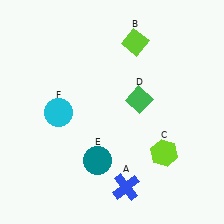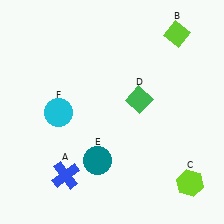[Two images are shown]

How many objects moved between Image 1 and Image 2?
3 objects moved between the two images.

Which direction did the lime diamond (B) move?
The lime diamond (B) moved right.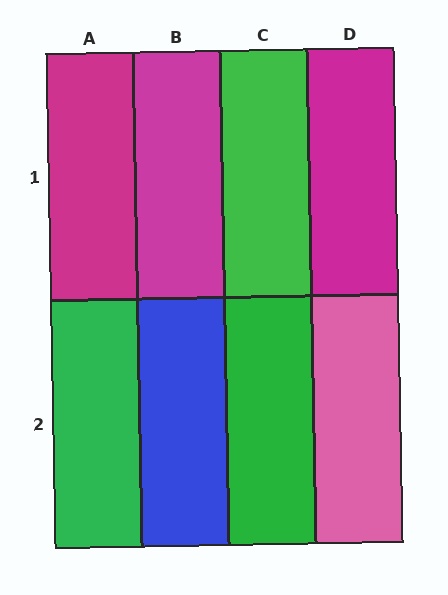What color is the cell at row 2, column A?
Green.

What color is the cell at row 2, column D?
Pink.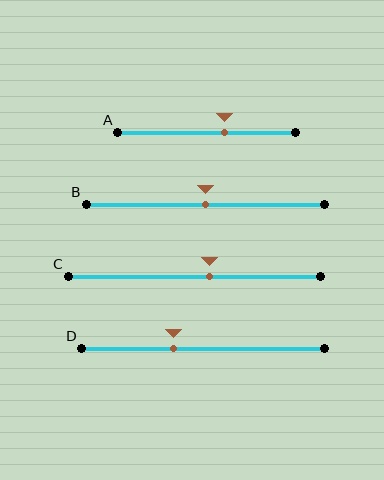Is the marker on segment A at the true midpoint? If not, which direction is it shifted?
No, the marker on segment A is shifted to the right by about 10% of the segment length.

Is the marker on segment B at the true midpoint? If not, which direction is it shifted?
Yes, the marker on segment B is at the true midpoint.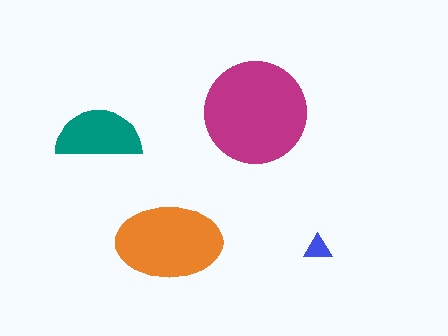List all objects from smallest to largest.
The blue triangle, the teal semicircle, the orange ellipse, the magenta circle.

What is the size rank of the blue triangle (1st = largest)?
4th.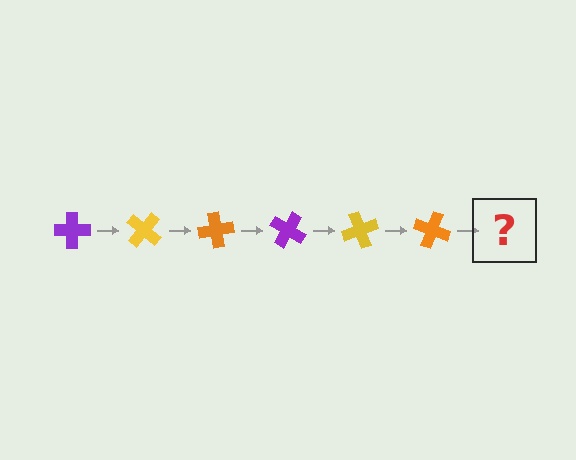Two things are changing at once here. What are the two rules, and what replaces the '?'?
The two rules are that it rotates 40 degrees each step and the color cycles through purple, yellow, and orange. The '?' should be a purple cross, rotated 240 degrees from the start.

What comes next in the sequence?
The next element should be a purple cross, rotated 240 degrees from the start.